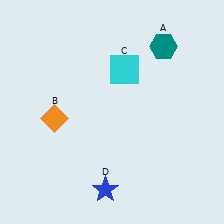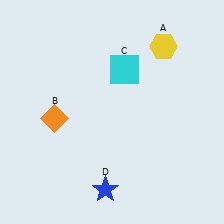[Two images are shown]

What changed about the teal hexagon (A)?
In Image 1, A is teal. In Image 2, it changed to yellow.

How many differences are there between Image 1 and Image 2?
There is 1 difference between the two images.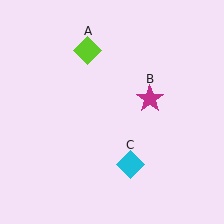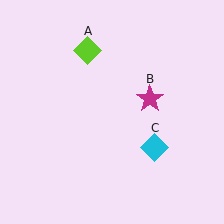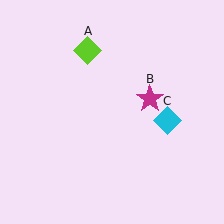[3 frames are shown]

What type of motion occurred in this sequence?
The cyan diamond (object C) rotated counterclockwise around the center of the scene.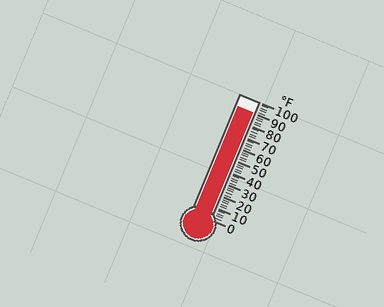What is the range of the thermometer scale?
The thermometer scale ranges from 0°F to 100°F.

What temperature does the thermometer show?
The thermometer shows approximately 90°F.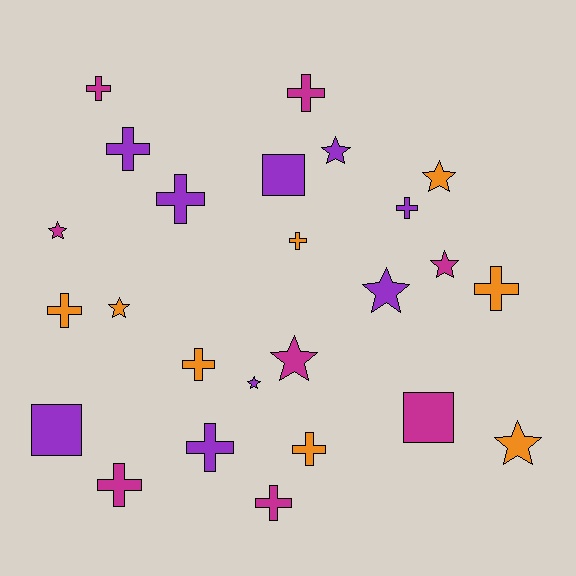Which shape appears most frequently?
Cross, with 13 objects.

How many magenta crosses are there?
There are 4 magenta crosses.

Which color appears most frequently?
Purple, with 9 objects.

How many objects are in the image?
There are 25 objects.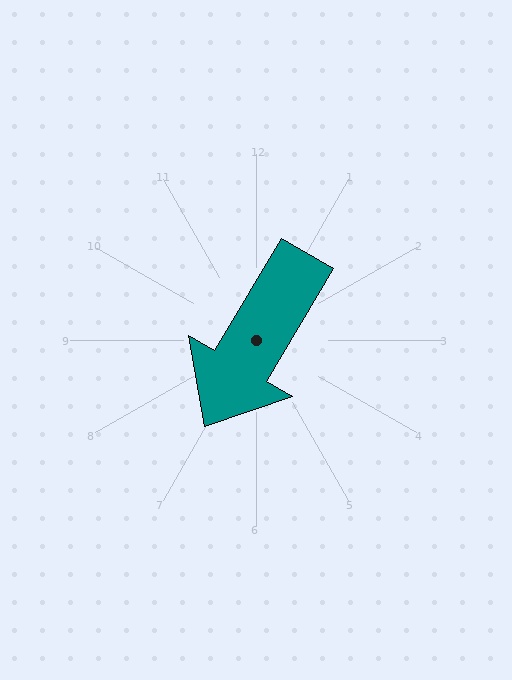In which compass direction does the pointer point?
Southwest.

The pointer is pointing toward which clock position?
Roughly 7 o'clock.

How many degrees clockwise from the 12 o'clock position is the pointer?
Approximately 211 degrees.